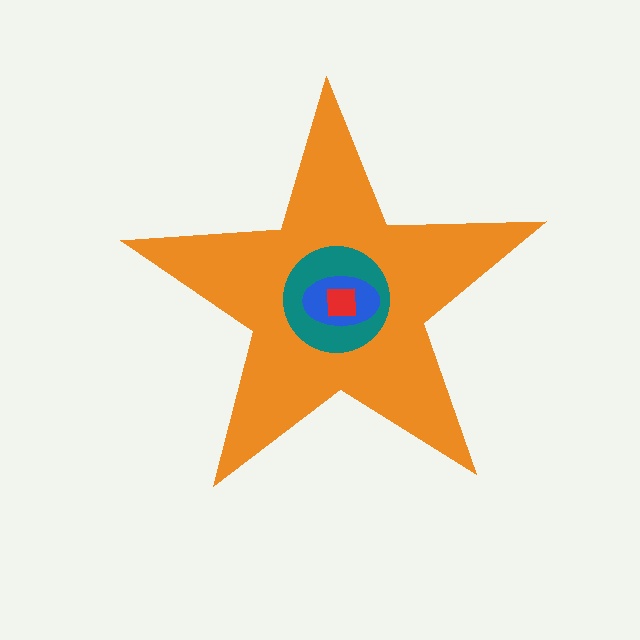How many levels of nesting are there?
4.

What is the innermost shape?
The red square.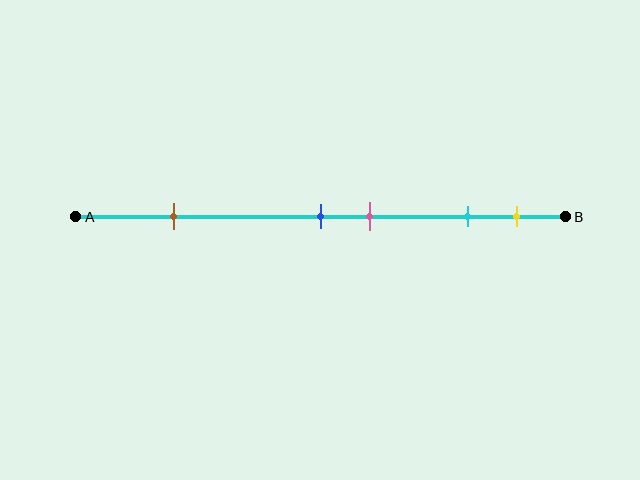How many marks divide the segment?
There are 5 marks dividing the segment.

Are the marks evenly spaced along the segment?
No, the marks are not evenly spaced.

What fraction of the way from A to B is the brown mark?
The brown mark is approximately 20% (0.2) of the way from A to B.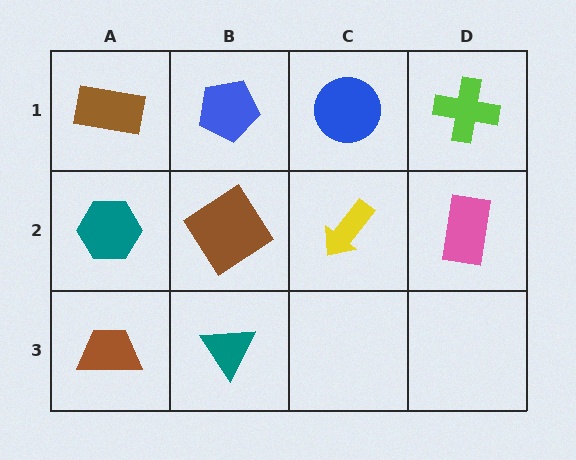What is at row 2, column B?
A brown diamond.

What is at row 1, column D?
A lime cross.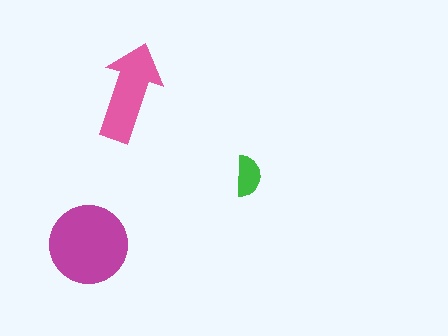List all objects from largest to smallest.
The magenta circle, the pink arrow, the green semicircle.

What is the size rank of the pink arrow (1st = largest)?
2nd.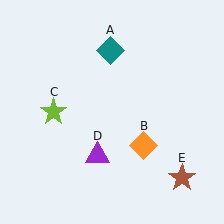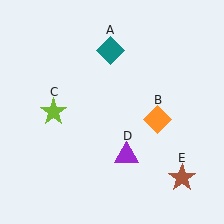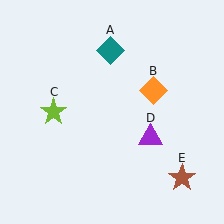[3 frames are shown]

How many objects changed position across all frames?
2 objects changed position: orange diamond (object B), purple triangle (object D).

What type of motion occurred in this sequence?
The orange diamond (object B), purple triangle (object D) rotated counterclockwise around the center of the scene.